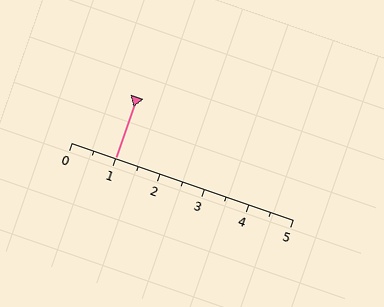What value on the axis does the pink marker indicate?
The marker indicates approximately 1.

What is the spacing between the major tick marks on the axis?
The major ticks are spaced 1 apart.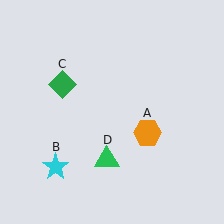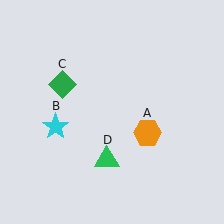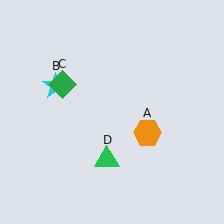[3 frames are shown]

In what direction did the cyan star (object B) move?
The cyan star (object B) moved up.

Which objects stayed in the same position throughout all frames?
Orange hexagon (object A) and green diamond (object C) and green triangle (object D) remained stationary.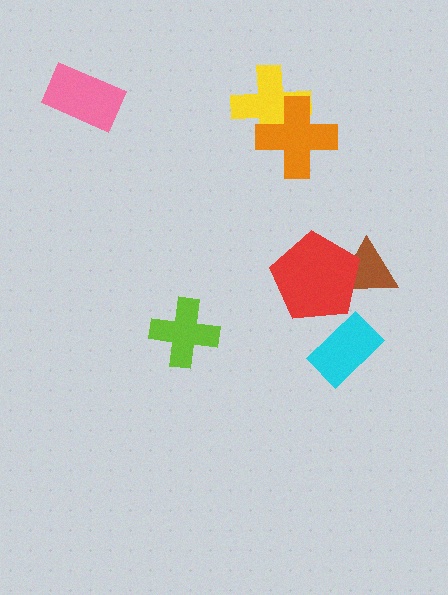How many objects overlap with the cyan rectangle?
0 objects overlap with the cyan rectangle.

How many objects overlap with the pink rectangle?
0 objects overlap with the pink rectangle.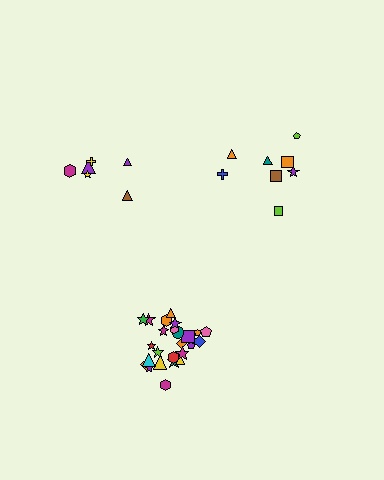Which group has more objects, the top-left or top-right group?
The top-right group.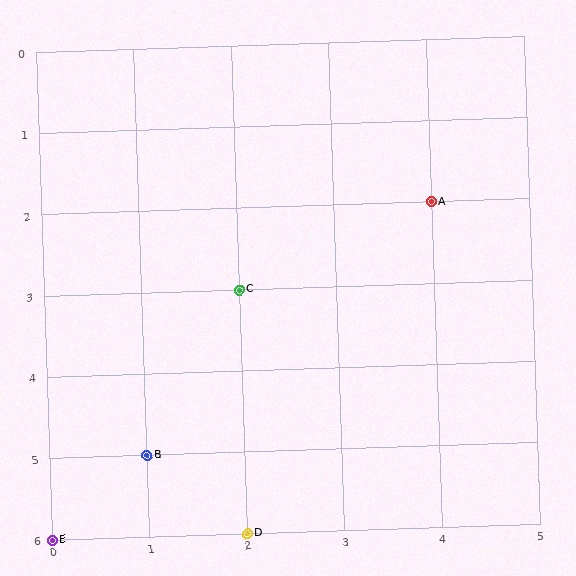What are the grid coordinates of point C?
Point C is at grid coordinates (2, 3).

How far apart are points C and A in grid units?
Points C and A are 2 columns and 1 row apart (about 2.2 grid units diagonally).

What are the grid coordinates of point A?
Point A is at grid coordinates (4, 2).